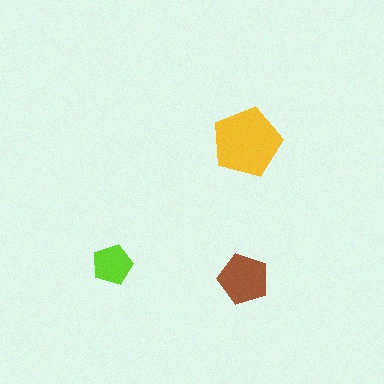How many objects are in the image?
There are 3 objects in the image.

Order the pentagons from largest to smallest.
the yellow one, the brown one, the lime one.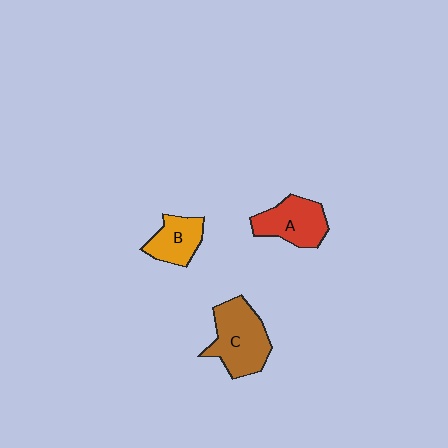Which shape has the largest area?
Shape C (brown).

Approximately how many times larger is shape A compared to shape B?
Approximately 1.3 times.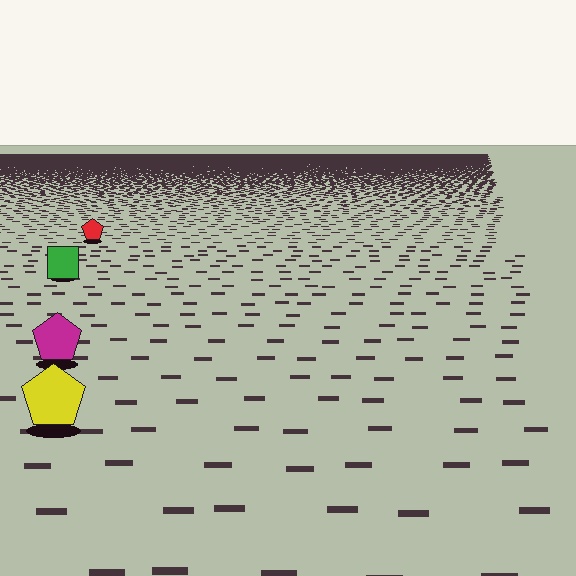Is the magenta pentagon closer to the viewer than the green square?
Yes. The magenta pentagon is closer — you can tell from the texture gradient: the ground texture is coarser near it.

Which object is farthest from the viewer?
The red pentagon is farthest from the viewer. It appears smaller and the ground texture around it is denser.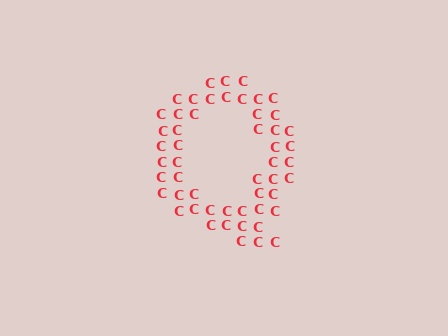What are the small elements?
The small elements are letter C's.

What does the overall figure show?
The overall figure shows the letter Q.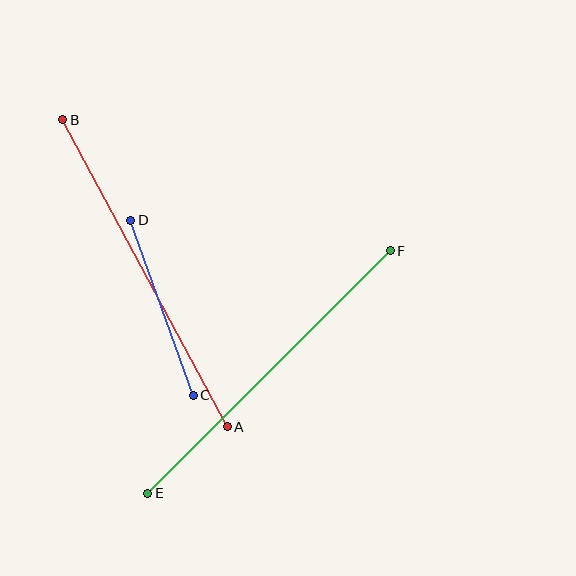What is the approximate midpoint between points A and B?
The midpoint is at approximately (145, 273) pixels.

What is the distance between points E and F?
The distance is approximately 343 pixels.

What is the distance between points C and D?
The distance is approximately 186 pixels.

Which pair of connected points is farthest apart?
Points A and B are farthest apart.